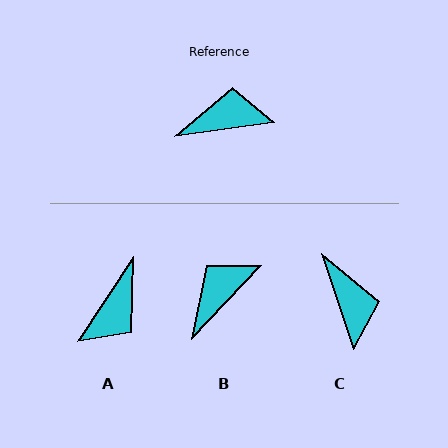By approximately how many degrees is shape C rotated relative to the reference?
Approximately 80 degrees clockwise.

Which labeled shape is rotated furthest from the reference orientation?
A, about 131 degrees away.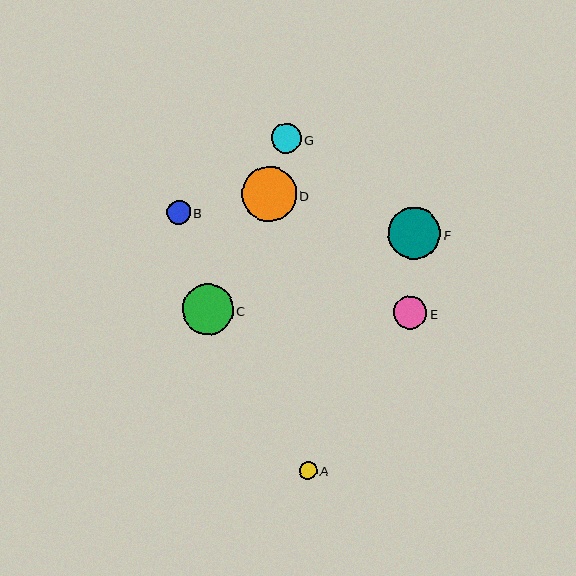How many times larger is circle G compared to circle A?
Circle G is approximately 1.7 times the size of circle A.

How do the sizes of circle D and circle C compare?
Circle D and circle C are approximately the same size.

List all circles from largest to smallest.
From largest to smallest: D, F, C, E, G, B, A.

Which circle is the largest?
Circle D is the largest with a size of approximately 55 pixels.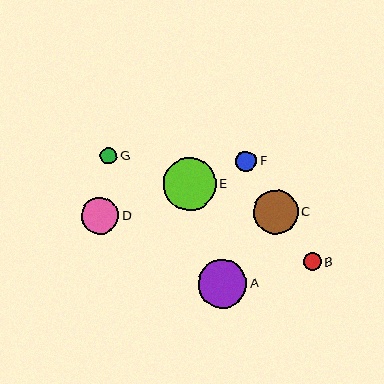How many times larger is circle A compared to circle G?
Circle A is approximately 2.9 times the size of circle G.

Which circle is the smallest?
Circle G is the smallest with a size of approximately 17 pixels.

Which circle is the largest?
Circle E is the largest with a size of approximately 53 pixels.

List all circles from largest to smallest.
From largest to smallest: E, A, C, D, F, B, G.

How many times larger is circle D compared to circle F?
Circle D is approximately 1.8 times the size of circle F.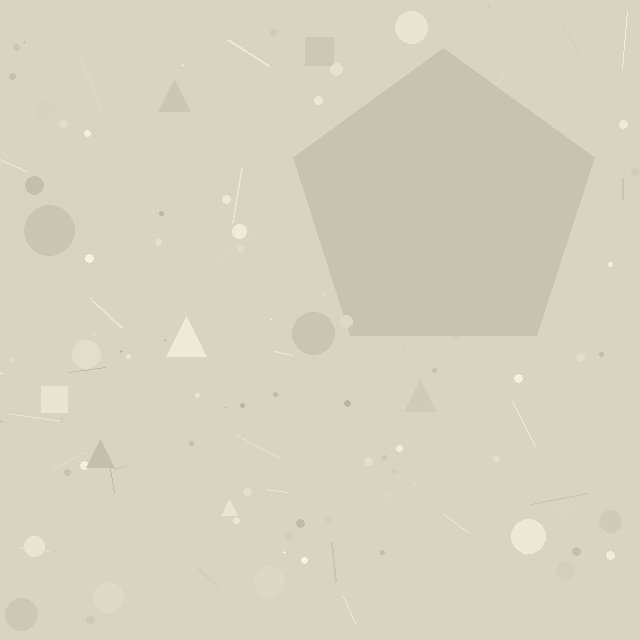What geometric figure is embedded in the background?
A pentagon is embedded in the background.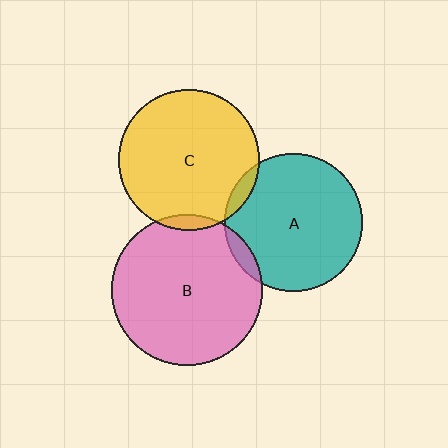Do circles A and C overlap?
Yes.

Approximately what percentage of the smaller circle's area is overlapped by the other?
Approximately 5%.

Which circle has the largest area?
Circle B (pink).